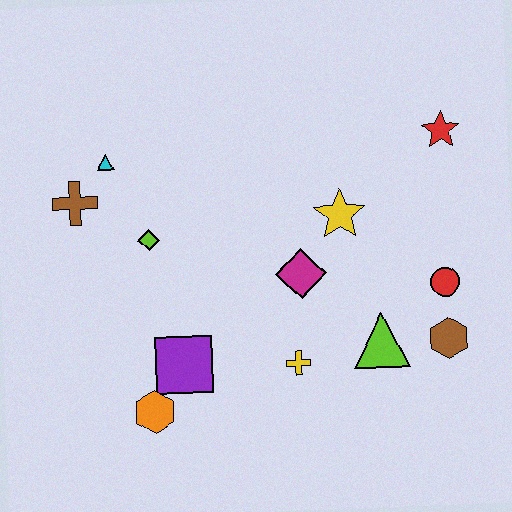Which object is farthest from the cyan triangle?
The brown hexagon is farthest from the cyan triangle.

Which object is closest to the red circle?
The brown hexagon is closest to the red circle.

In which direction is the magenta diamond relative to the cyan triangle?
The magenta diamond is to the right of the cyan triangle.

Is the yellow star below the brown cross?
Yes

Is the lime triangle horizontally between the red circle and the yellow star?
Yes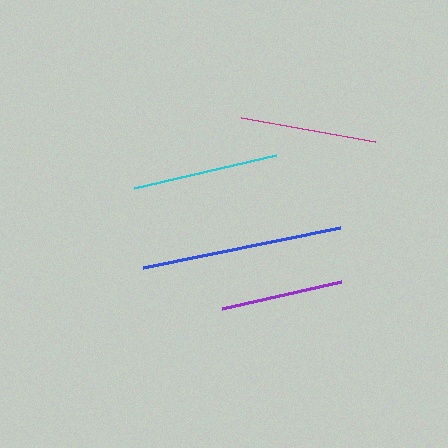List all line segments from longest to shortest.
From longest to shortest: blue, cyan, magenta, purple.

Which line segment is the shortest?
The purple line is the shortest at approximately 122 pixels.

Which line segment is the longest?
The blue line is the longest at approximately 201 pixels.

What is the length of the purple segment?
The purple segment is approximately 122 pixels long.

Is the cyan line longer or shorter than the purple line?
The cyan line is longer than the purple line.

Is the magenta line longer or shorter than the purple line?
The magenta line is longer than the purple line.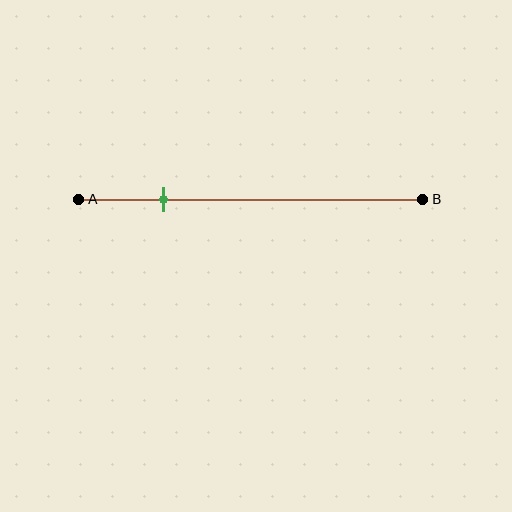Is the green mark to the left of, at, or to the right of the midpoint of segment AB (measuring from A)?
The green mark is to the left of the midpoint of segment AB.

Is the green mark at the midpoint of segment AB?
No, the mark is at about 25% from A, not at the 50% midpoint.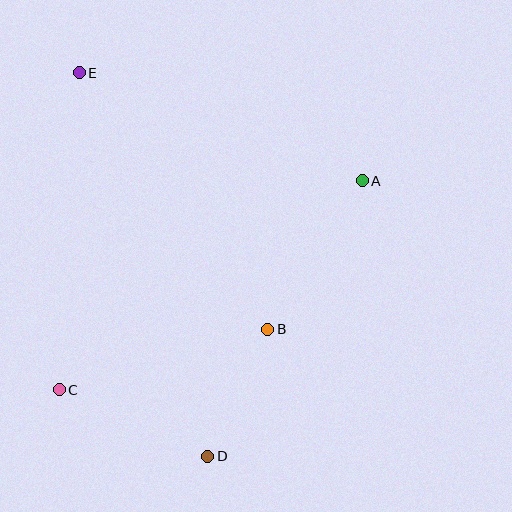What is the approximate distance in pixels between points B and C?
The distance between B and C is approximately 217 pixels.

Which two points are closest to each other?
Points B and D are closest to each other.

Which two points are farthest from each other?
Points D and E are farthest from each other.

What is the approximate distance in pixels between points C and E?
The distance between C and E is approximately 318 pixels.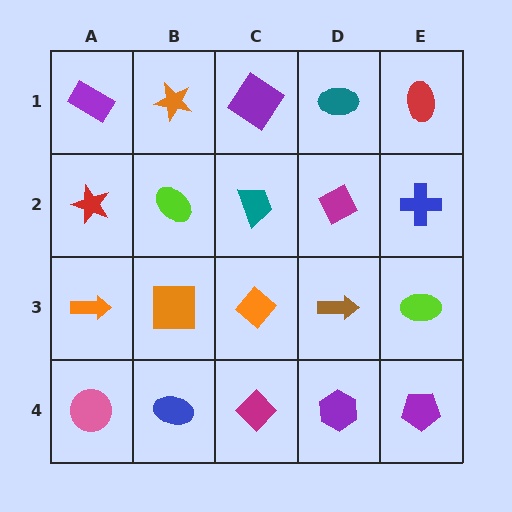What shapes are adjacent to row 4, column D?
A brown arrow (row 3, column D), a magenta diamond (row 4, column C), a purple pentagon (row 4, column E).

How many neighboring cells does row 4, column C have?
3.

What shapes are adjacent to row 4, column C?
An orange diamond (row 3, column C), a blue ellipse (row 4, column B), a purple hexagon (row 4, column D).